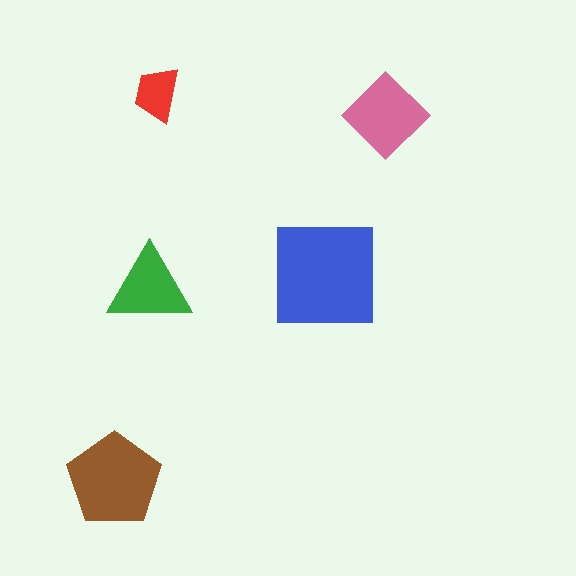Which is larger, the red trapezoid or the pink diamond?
The pink diamond.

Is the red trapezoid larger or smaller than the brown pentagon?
Smaller.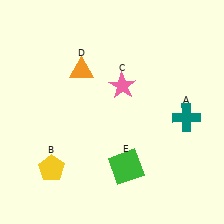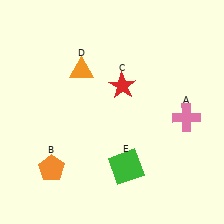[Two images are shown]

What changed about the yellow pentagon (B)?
In Image 1, B is yellow. In Image 2, it changed to orange.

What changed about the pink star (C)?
In Image 1, C is pink. In Image 2, it changed to red.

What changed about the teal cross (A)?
In Image 1, A is teal. In Image 2, it changed to pink.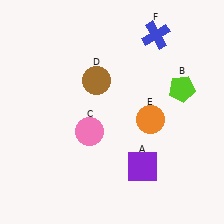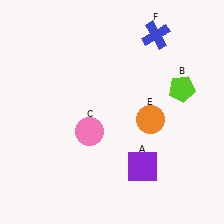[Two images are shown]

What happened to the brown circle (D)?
The brown circle (D) was removed in Image 2. It was in the top-left area of Image 1.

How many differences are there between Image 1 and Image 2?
There is 1 difference between the two images.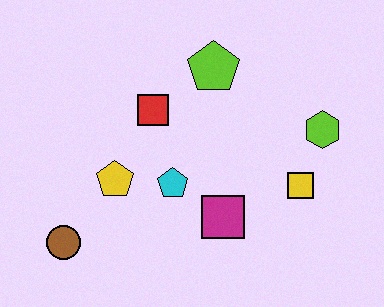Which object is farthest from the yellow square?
The brown circle is farthest from the yellow square.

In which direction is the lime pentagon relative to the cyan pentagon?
The lime pentagon is above the cyan pentagon.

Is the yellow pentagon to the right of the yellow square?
No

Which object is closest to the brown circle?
The yellow pentagon is closest to the brown circle.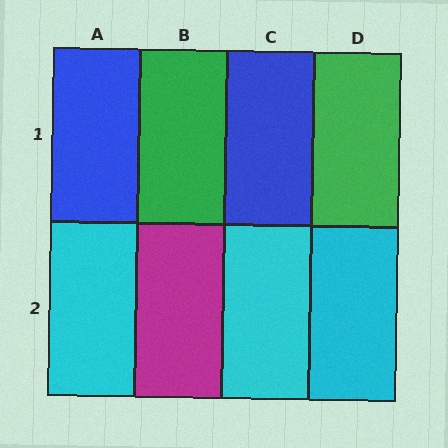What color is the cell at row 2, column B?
Magenta.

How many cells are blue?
2 cells are blue.